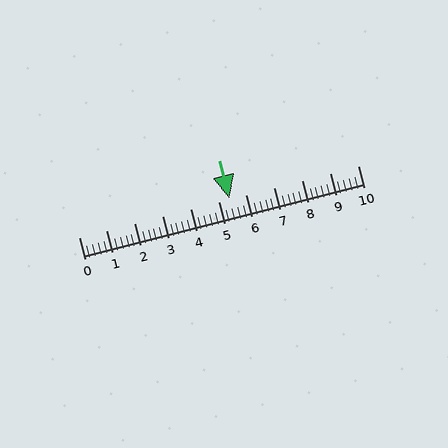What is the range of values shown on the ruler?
The ruler shows values from 0 to 10.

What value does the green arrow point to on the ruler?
The green arrow points to approximately 5.4.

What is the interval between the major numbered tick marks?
The major tick marks are spaced 1 units apart.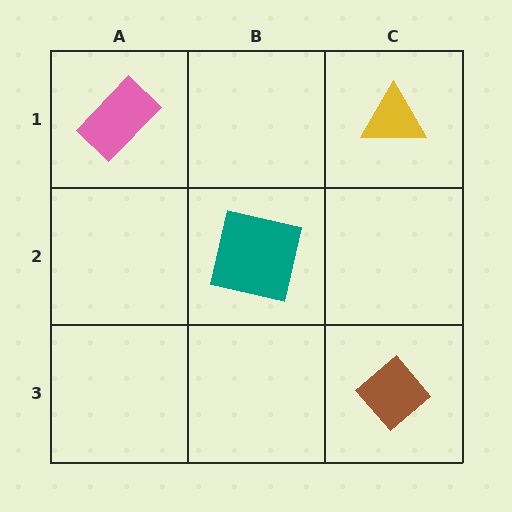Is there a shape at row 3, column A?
No, that cell is empty.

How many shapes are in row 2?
1 shape.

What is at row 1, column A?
A pink rectangle.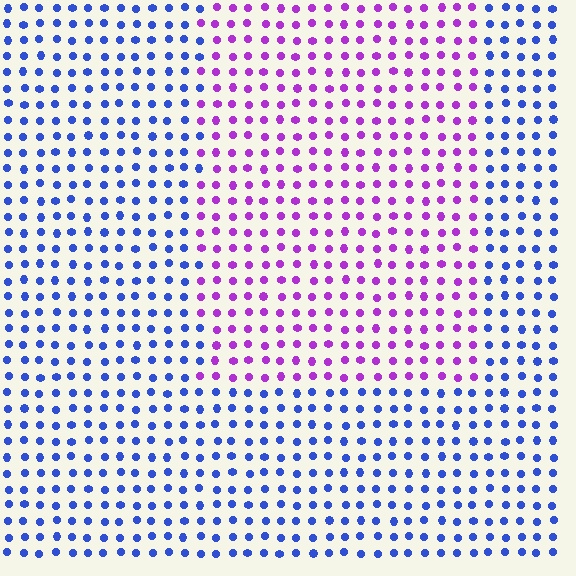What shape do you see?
I see a rectangle.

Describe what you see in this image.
The image is filled with small blue elements in a uniform arrangement. A rectangle-shaped region is visible where the elements are tinted to a slightly different hue, forming a subtle color boundary.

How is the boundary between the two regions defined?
The boundary is defined purely by a slight shift in hue (about 59 degrees). Spacing, size, and orientation are identical on both sides.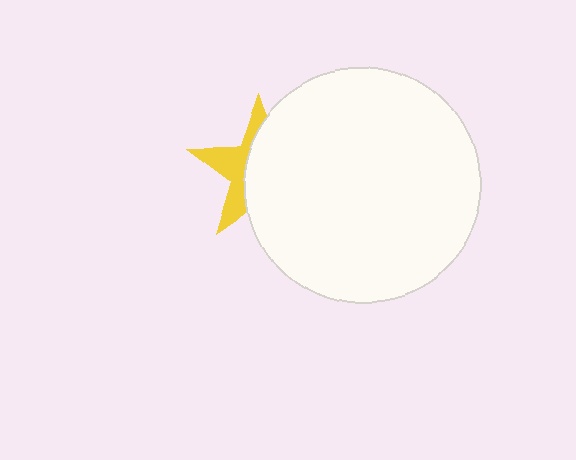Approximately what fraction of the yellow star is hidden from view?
Roughly 62% of the yellow star is hidden behind the white circle.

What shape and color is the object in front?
The object in front is a white circle.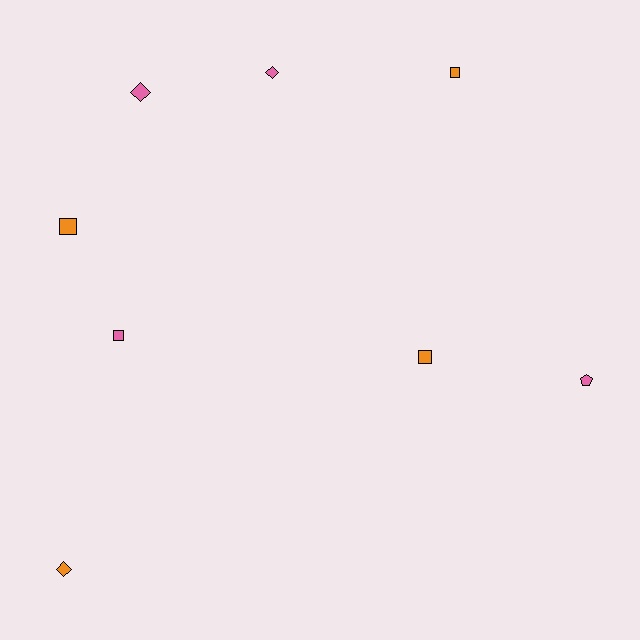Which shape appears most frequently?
Square, with 4 objects.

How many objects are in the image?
There are 8 objects.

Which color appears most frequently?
Orange, with 4 objects.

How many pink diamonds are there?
There are 2 pink diamonds.